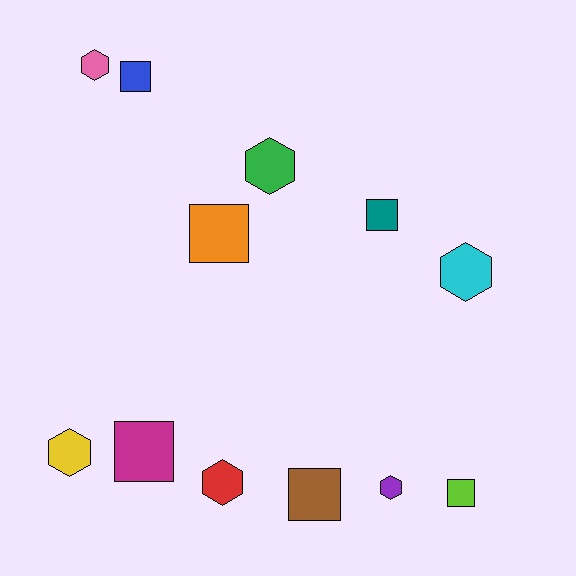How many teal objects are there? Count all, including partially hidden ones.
There is 1 teal object.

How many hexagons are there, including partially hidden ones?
There are 6 hexagons.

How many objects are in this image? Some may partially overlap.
There are 12 objects.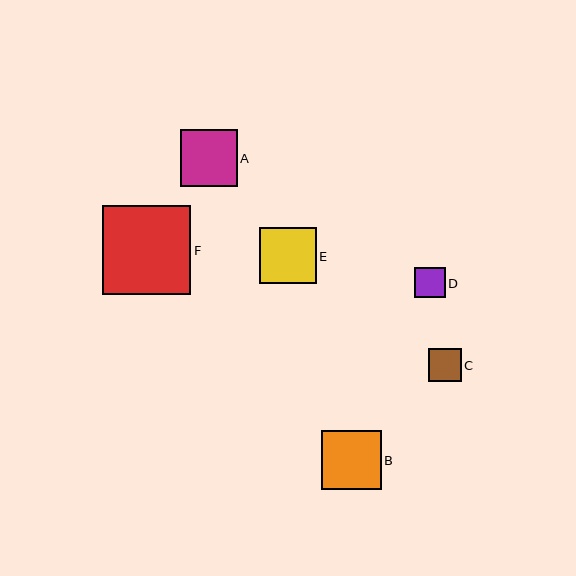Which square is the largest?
Square F is the largest with a size of approximately 88 pixels.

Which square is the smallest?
Square D is the smallest with a size of approximately 31 pixels.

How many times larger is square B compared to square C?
Square B is approximately 1.8 times the size of square C.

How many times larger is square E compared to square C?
Square E is approximately 1.7 times the size of square C.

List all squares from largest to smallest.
From largest to smallest: F, B, A, E, C, D.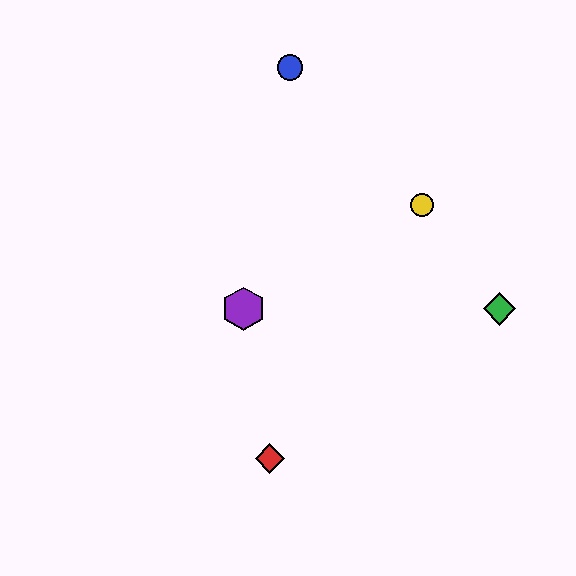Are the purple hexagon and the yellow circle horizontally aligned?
No, the purple hexagon is at y≈309 and the yellow circle is at y≈205.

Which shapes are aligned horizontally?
The green diamond, the purple hexagon are aligned horizontally.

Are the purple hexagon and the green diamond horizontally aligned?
Yes, both are at y≈309.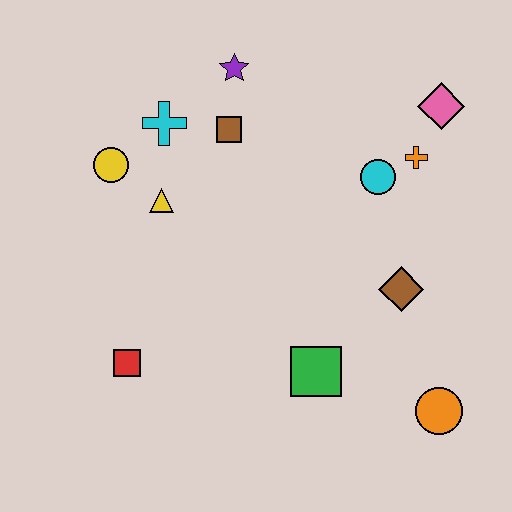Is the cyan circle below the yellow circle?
Yes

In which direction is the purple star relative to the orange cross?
The purple star is to the left of the orange cross.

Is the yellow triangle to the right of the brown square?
No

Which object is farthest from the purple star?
The orange circle is farthest from the purple star.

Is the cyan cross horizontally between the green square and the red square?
Yes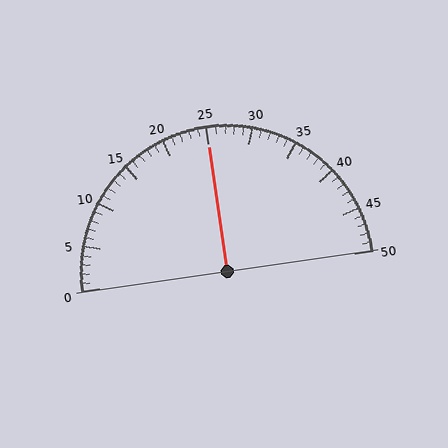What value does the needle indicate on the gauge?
The needle indicates approximately 25.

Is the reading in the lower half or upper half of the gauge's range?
The reading is in the upper half of the range (0 to 50).